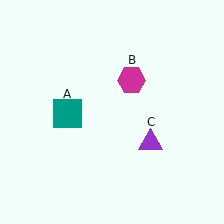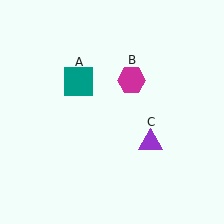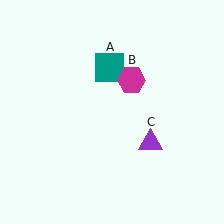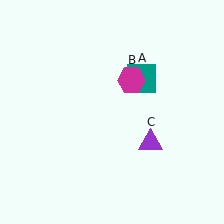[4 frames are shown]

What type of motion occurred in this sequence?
The teal square (object A) rotated clockwise around the center of the scene.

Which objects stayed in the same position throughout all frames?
Magenta hexagon (object B) and purple triangle (object C) remained stationary.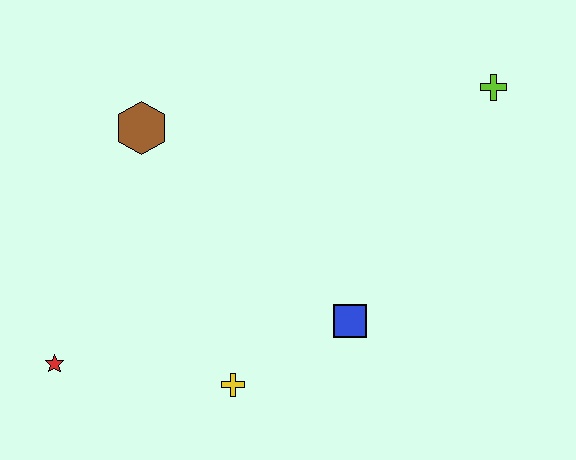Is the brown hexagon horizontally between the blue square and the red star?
Yes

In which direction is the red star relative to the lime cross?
The red star is to the left of the lime cross.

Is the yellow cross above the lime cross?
No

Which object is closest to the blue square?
The yellow cross is closest to the blue square.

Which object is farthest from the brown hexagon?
The lime cross is farthest from the brown hexagon.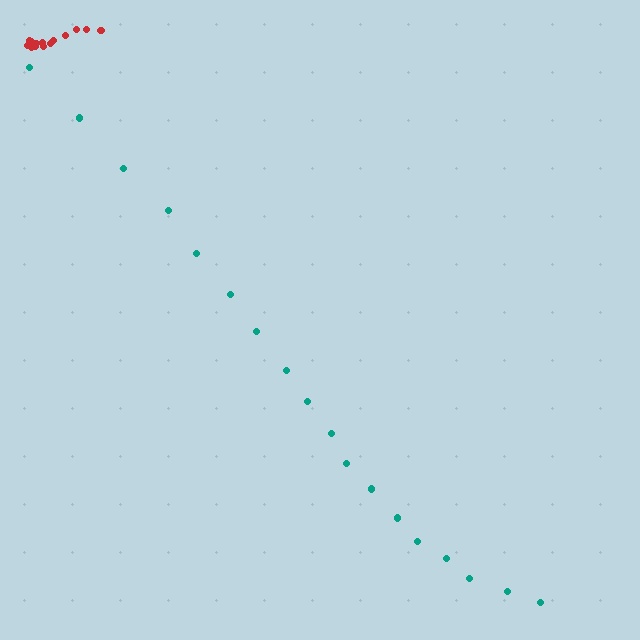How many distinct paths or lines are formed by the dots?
There are 2 distinct paths.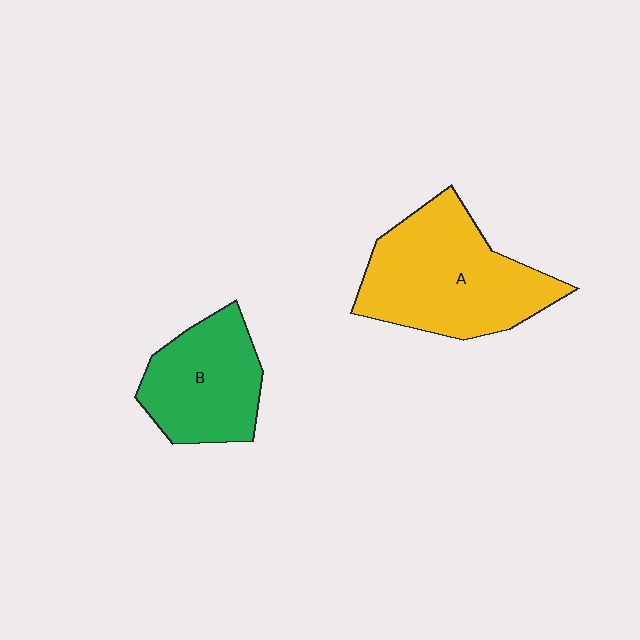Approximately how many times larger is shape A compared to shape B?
Approximately 1.5 times.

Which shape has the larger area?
Shape A (yellow).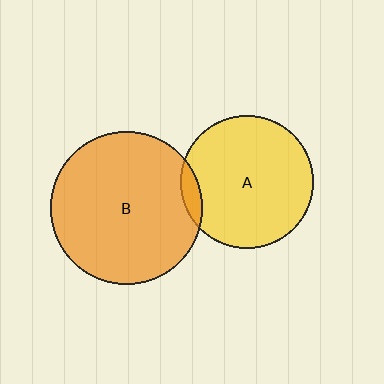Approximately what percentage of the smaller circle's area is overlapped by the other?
Approximately 5%.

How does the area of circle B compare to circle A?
Approximately 1.3 times.